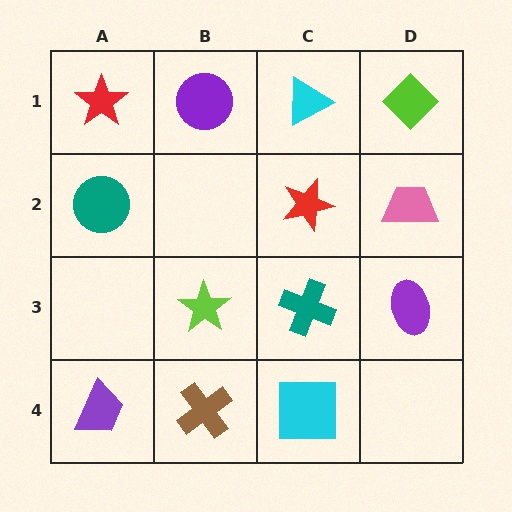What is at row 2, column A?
A teal circle.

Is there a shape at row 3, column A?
No, that cell is empty.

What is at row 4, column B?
A brown cross.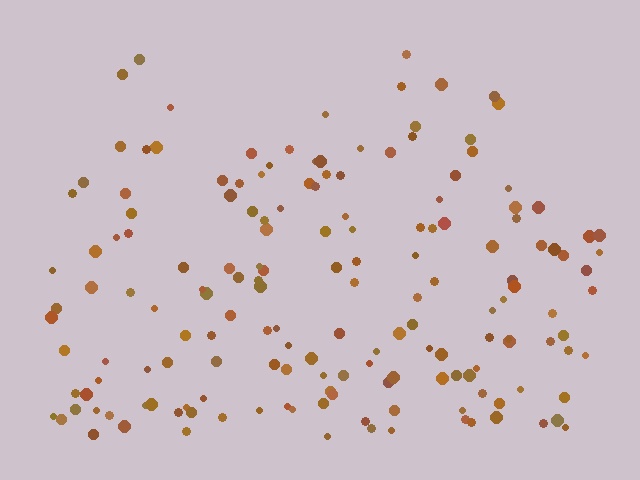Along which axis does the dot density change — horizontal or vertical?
Vertical.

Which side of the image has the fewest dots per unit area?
The top.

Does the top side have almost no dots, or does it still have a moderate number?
Still a moderate number, just noticeably fewer than the bottom.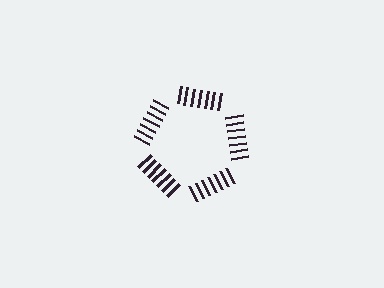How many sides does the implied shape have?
5 sides — the line-ends trace a pentagon.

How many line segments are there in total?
35 — 7 along each of the 5 edges.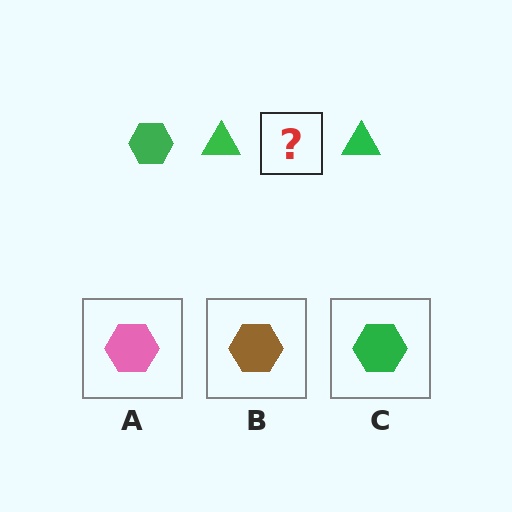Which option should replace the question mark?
Option C.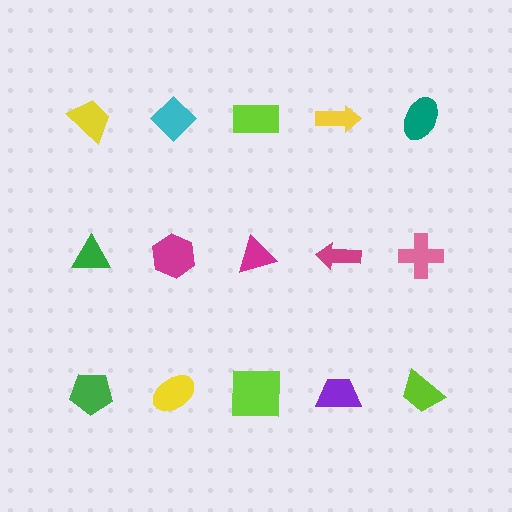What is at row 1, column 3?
A lime rectangle.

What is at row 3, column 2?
A yellow ellipse.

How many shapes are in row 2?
5 shapes.